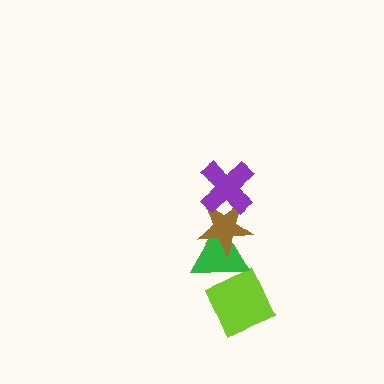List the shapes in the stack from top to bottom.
From top to bottom: the purple cross, the brown star, the green triangle, the lime diamond.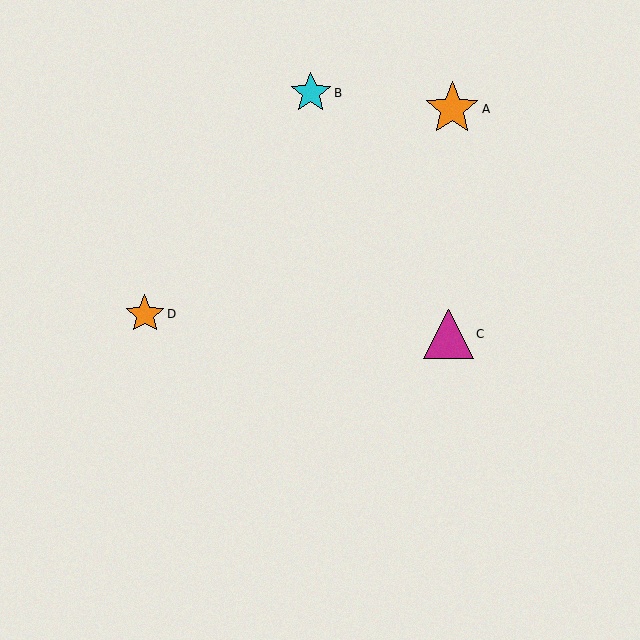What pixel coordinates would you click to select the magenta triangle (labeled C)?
Click at (449, 334) to select the magenta triangle C.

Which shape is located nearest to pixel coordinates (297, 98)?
The cyan star (labeled B) at (311, 93) is nearest to that location.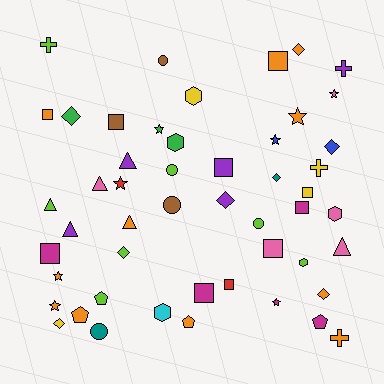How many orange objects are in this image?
There are 11 orange objects.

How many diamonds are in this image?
There are 8 diamonds.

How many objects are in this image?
There are 50 objects.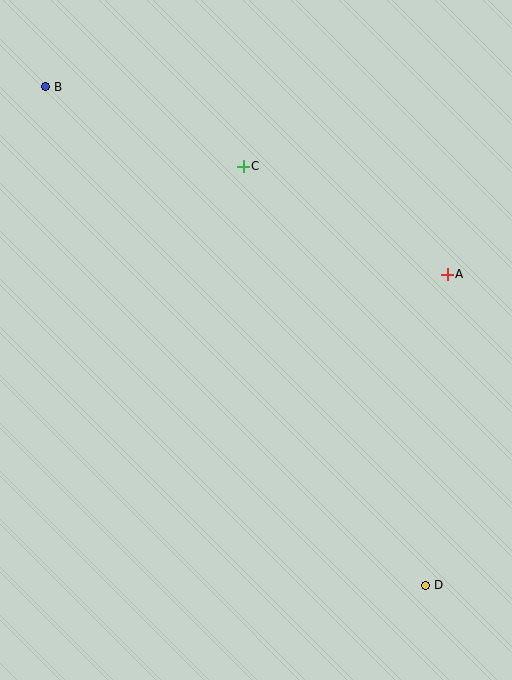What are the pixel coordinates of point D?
Point D is at (426, 585).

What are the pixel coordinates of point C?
Point C is at (243, 166).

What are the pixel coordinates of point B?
Point B is at (46, 87).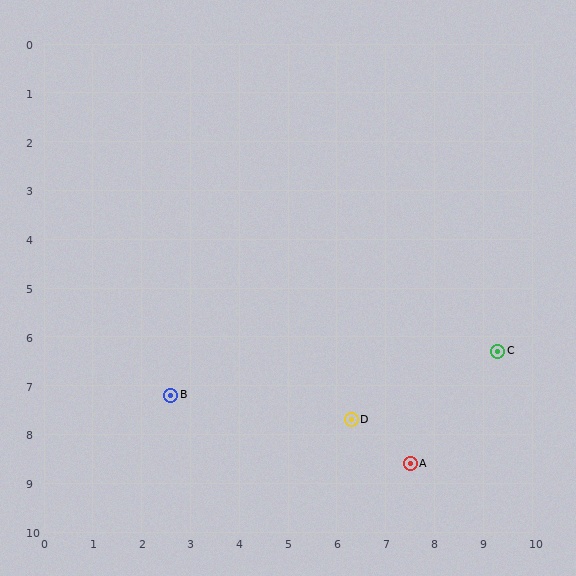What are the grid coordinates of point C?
Point C is at approximately (9.3, 6.3).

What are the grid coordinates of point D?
Point D is at approximately (6.3, 7.7).